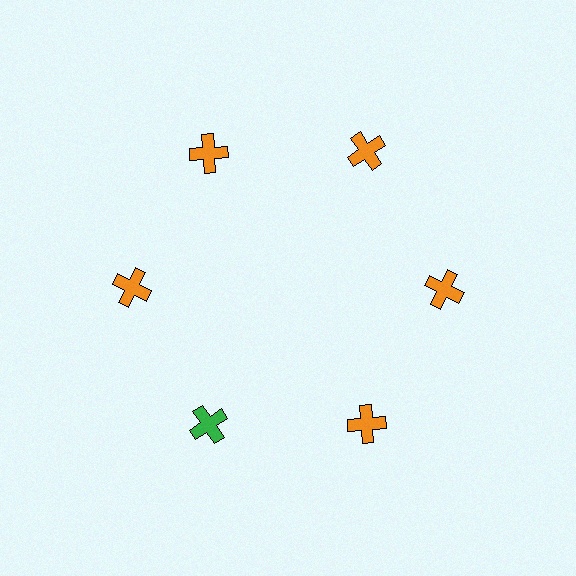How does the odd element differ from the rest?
It has a different color: green instead of orange.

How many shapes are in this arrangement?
There are 6 shapes arranged in a ring pattern.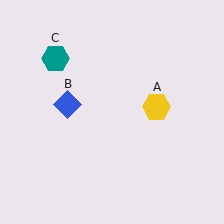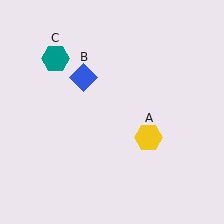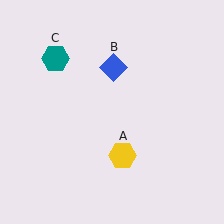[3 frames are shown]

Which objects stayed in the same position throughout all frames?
Teal hexagon (object C) remained stationary.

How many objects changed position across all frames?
2 objects changed position: yellow hexagon (object A), blue diamond (object B).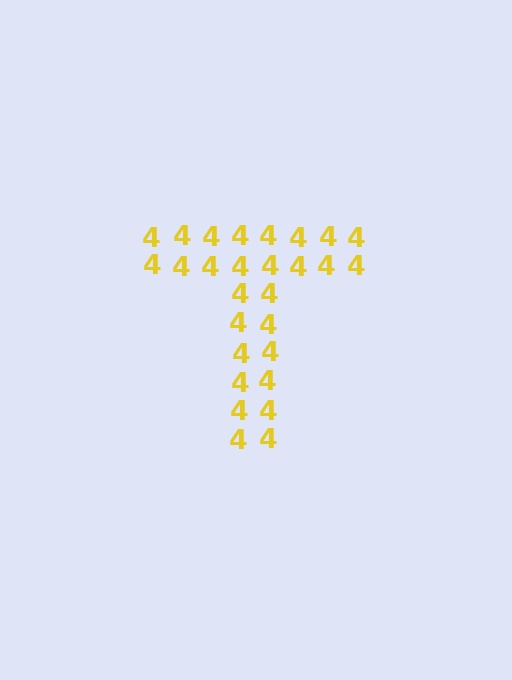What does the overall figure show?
The overall figure shows the letter T.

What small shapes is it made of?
It is made of small digit 4's.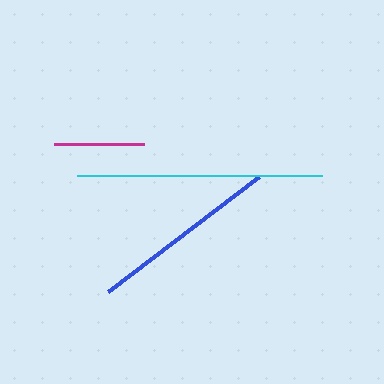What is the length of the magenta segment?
The magenta segment is approximately 90 pixels long.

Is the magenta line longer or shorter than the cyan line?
The cyan line is longer than the magenta line.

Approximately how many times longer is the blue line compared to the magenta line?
The blue line is approximately 2.1 times the length of the magenta line.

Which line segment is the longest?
The cyan line is the longest at approximately 245 pixels.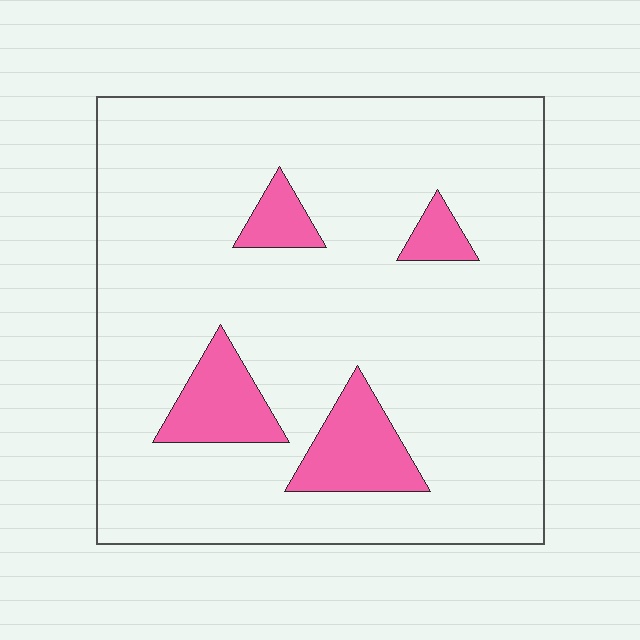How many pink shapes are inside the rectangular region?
4.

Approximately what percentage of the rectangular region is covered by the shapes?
Approximately 10%.